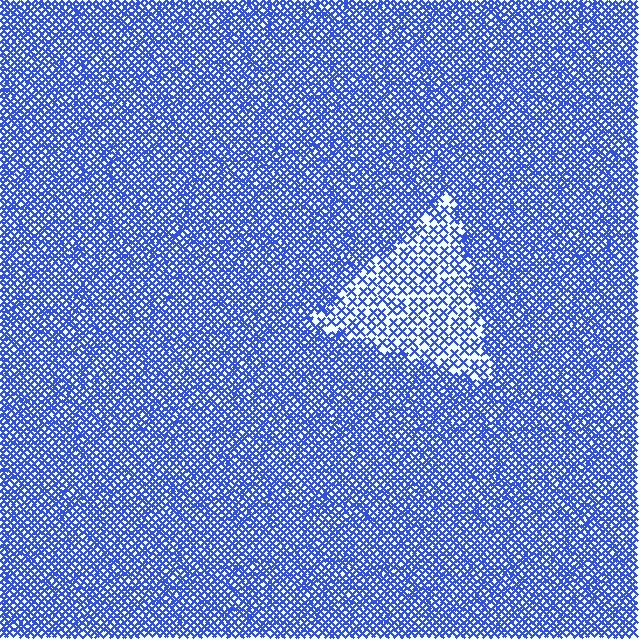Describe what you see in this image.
The image contains small blue elements arranged at two different densities. A triangle-shaped region is visible where the elements are less densely packed than the surrounding area.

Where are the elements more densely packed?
The elements are more densely packed outside the triangle boundary.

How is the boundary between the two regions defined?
The boundary is defined by a change in element density (approximately 2.2x ratio). All elements are the same color, size, and shape.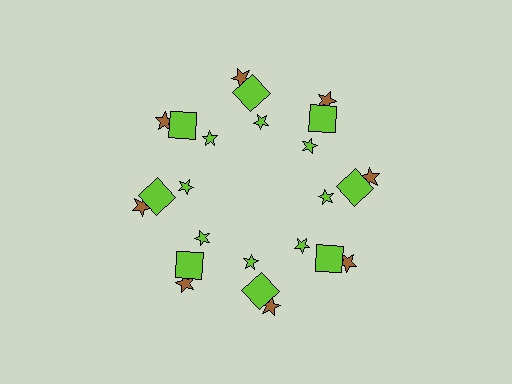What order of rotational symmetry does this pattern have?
This pattern has 8-fold rotational symmetry.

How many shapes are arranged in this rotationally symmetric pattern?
There are 24 shapes, arranged in 8 groups of 3.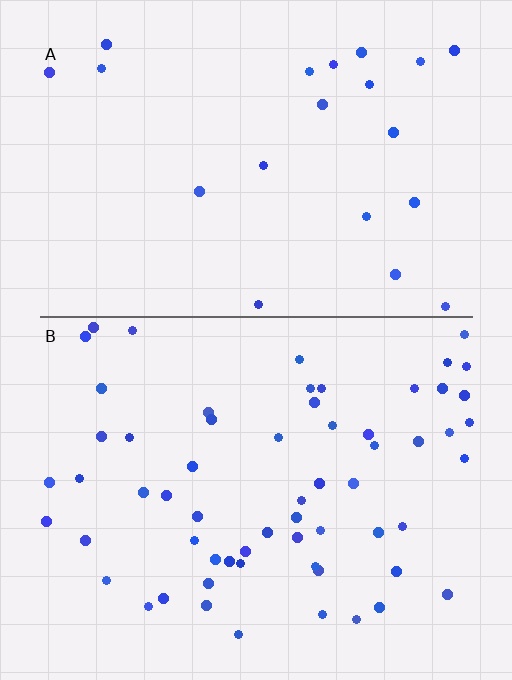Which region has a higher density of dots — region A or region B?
B (the bottom).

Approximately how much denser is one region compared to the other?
Approximately 2.9× — region B over region A.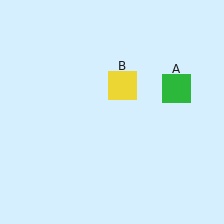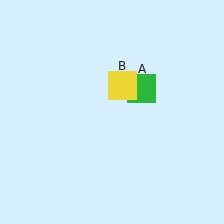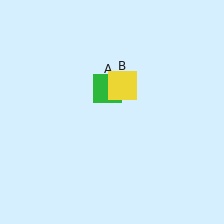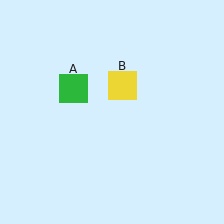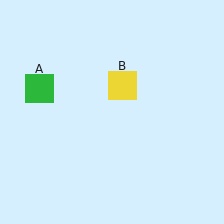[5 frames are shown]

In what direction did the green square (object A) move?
The green square (object A) moved left.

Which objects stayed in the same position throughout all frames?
Yellow square (object B) remained stationary.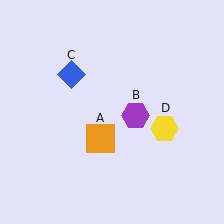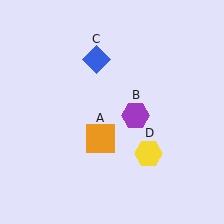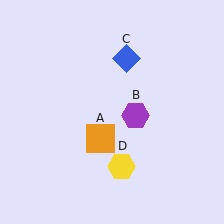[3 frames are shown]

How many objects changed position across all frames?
2 objects changed position: blue diamond (object C), yellow hexagon (object D).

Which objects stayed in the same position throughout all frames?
Orange square (object A) and purple hexagon (object B) remained stationary.